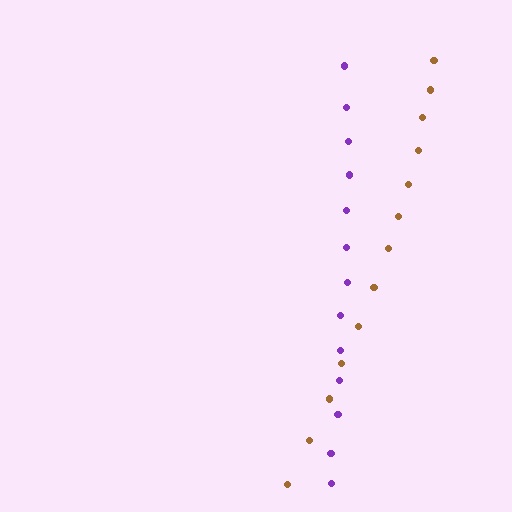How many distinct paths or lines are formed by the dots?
There are 2 distinct paths.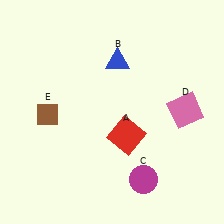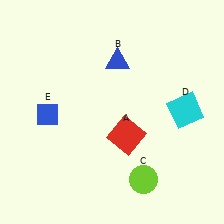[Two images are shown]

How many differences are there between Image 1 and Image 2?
There are 3 differences between the two images.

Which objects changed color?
C changed from magenta to lime. D changed from pink to cyan. E changed from brown to blue.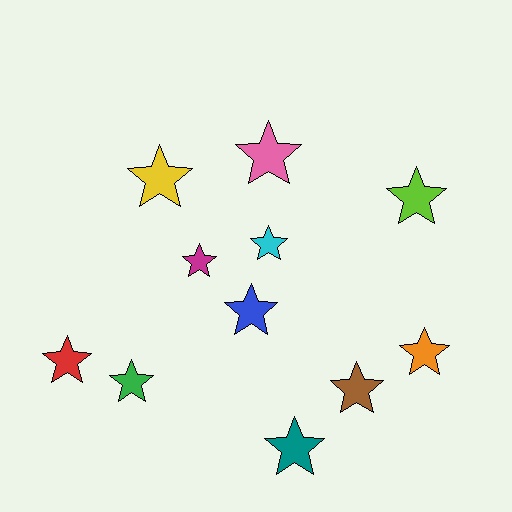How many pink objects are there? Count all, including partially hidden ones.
There is 1 pink object.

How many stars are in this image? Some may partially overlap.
There are 11 stars.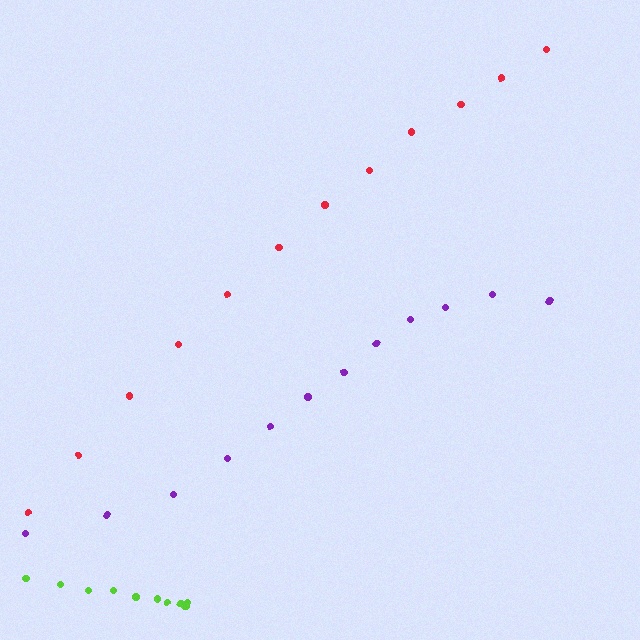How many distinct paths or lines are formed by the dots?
There are 3 distinct paths.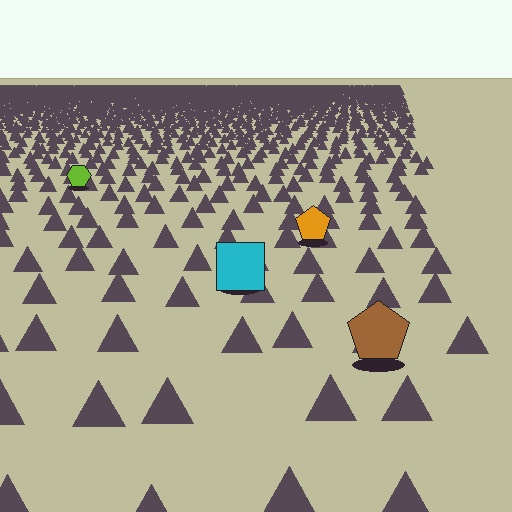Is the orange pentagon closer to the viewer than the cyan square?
No. The cyan square is closer — you can tell from the texture gradient: the ground texture is coarser near it.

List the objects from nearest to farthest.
From nearest to farthest: the brown pentagon, the cyan square, the orange pentagon, the lime hexagon.